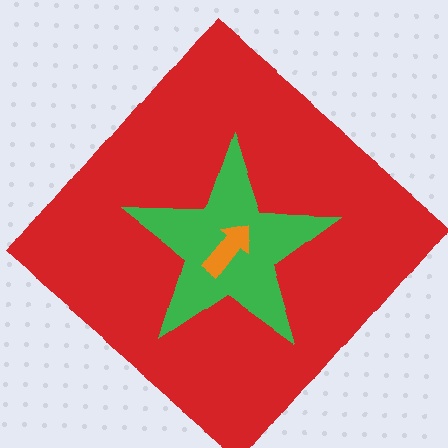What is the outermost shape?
The red diamond.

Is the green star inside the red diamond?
Yes.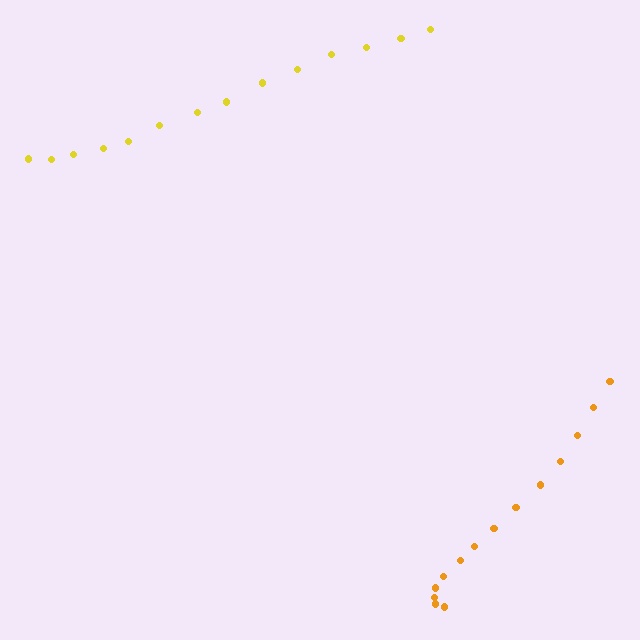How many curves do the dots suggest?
There are 2 distinct paths.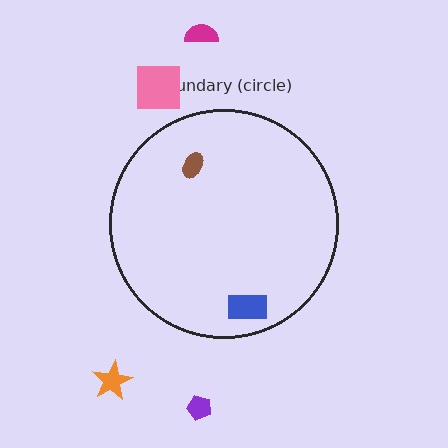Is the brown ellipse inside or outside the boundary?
Inside.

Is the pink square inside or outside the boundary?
Outside.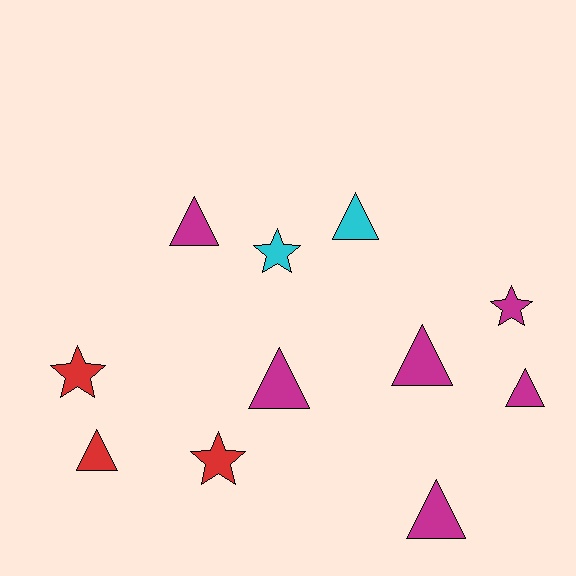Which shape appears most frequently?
Triangle, with 7 objects.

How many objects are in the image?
There are 11 objects.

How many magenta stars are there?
There is 1 magenta star.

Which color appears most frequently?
Magenta, with 6 objects.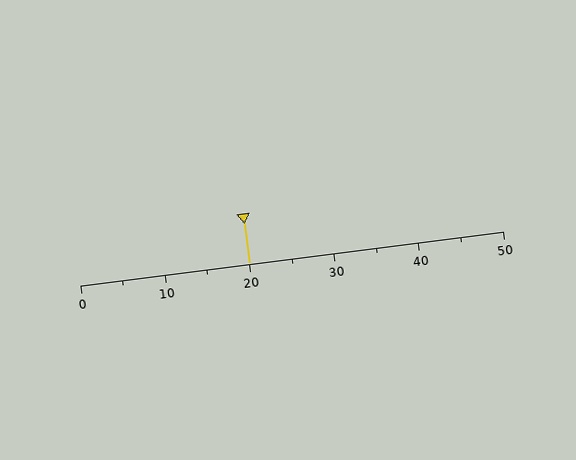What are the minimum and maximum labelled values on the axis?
The axis runs from 0 to 50.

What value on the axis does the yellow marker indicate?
The marker indicates approximately 20.